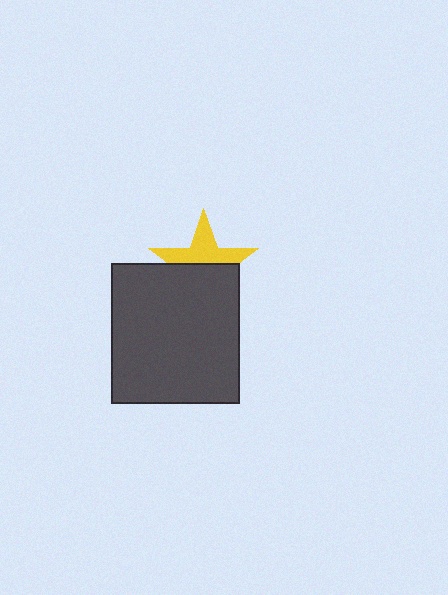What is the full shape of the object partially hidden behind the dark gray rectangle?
The partially hidden object is a yellow star.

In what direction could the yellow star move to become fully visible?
The yellow star could move up. That would shift it out from behind the dark gray rectangle entirely.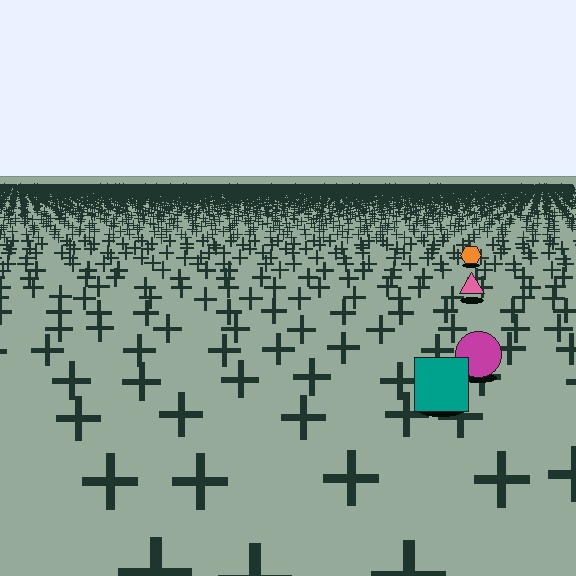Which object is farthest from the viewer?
The orange hexagon is farthest from the viewer. It appears smaller and the ground texture around it is denser.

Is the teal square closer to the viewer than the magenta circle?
Yes. The teal square is closer — you can tell from the texture gradient: the ground texture is coarser near it.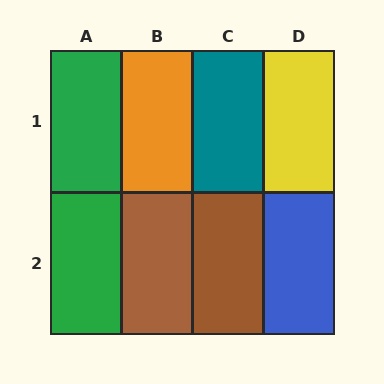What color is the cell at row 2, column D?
Blue.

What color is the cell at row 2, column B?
Brown.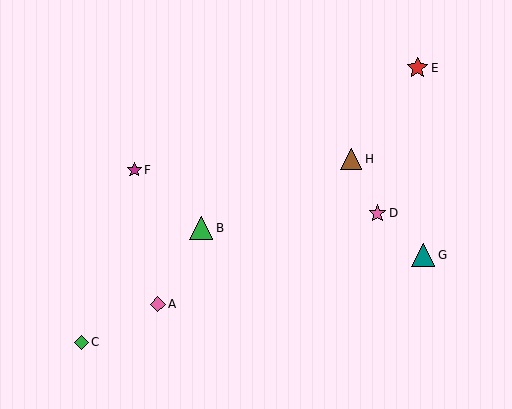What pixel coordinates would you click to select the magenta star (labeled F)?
Click at (134, 170) to select the magenta star F.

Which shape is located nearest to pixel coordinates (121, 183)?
The magenta star (labeled F) at (134, 170) is nearest to that location.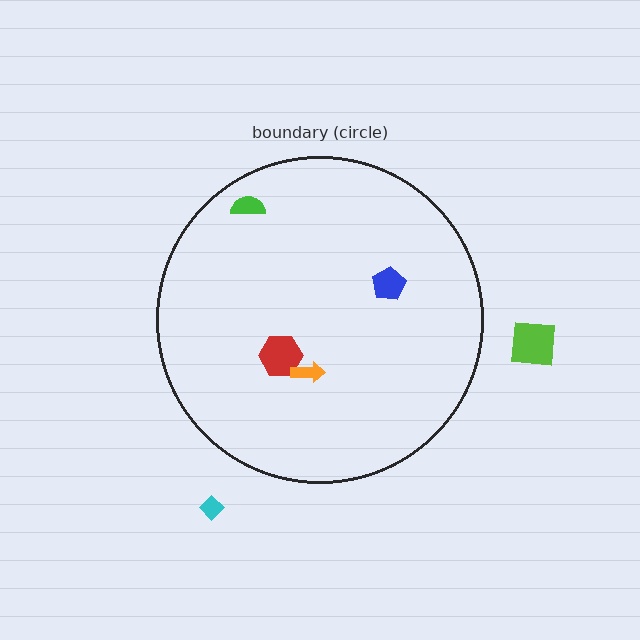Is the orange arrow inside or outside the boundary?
Inside.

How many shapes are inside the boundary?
4 inside, 2 outside.